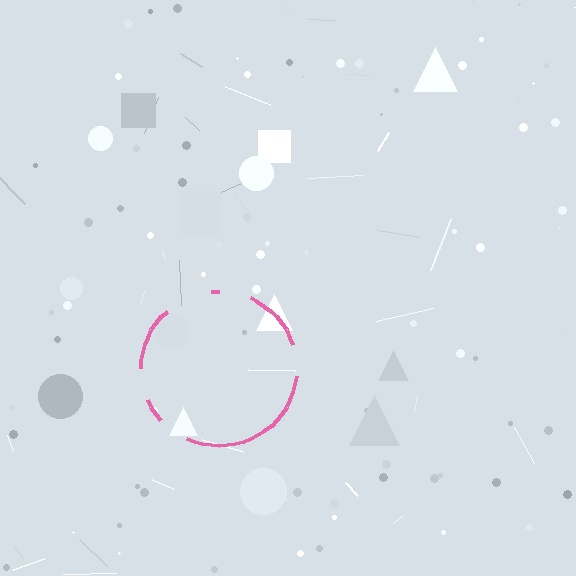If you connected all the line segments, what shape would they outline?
They would outline a circle.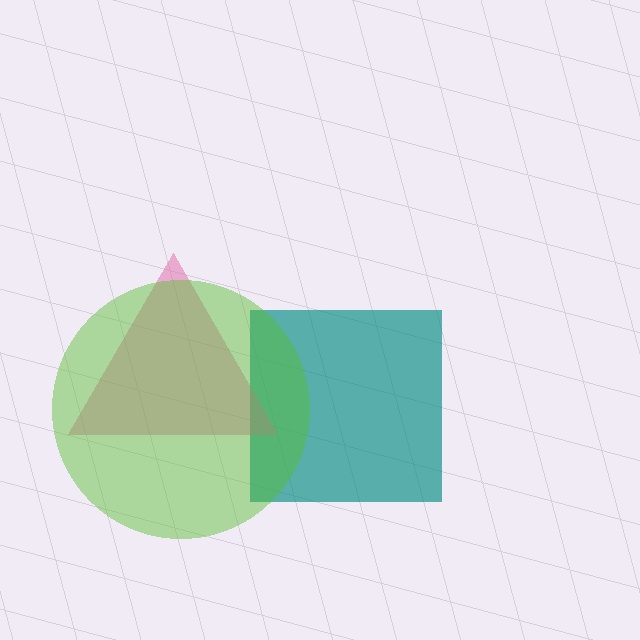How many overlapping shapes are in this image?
There are 3 overlapping shapes in the image.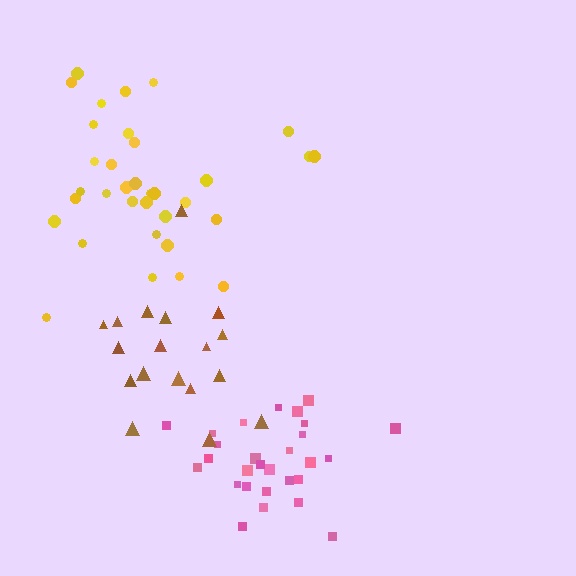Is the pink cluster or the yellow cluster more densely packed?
Pink.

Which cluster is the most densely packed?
Pink.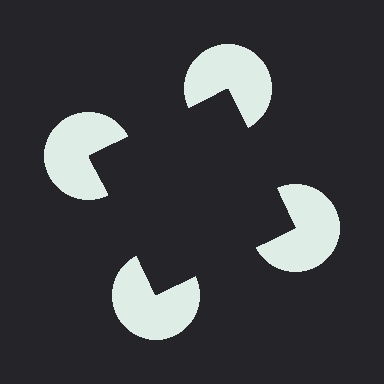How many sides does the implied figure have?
4 sides.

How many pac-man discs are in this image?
There are 4 — one at each vertex of the illusory square.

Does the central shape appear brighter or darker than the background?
It typically appears slightly darker than the background, even though no actual brightness change is drawn.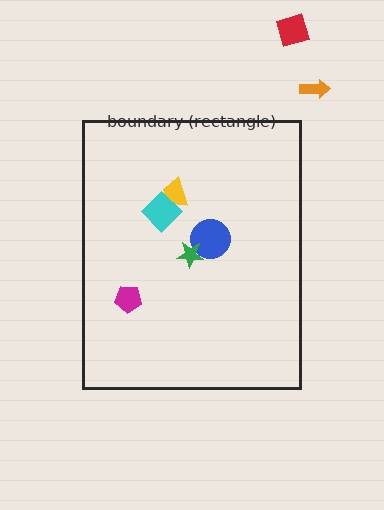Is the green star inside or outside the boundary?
Inside.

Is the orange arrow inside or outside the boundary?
Outside.